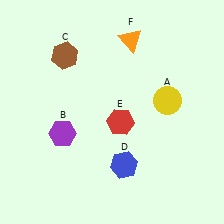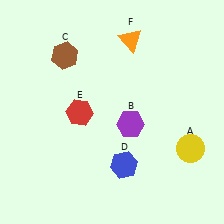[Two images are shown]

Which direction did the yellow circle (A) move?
The yellow circle (A) moved down.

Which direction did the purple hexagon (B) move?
The purple hexagon (B) moved right.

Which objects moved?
The objects that moved are: the yellow circle (A), the purple hexagon (B), the red hexagon (E).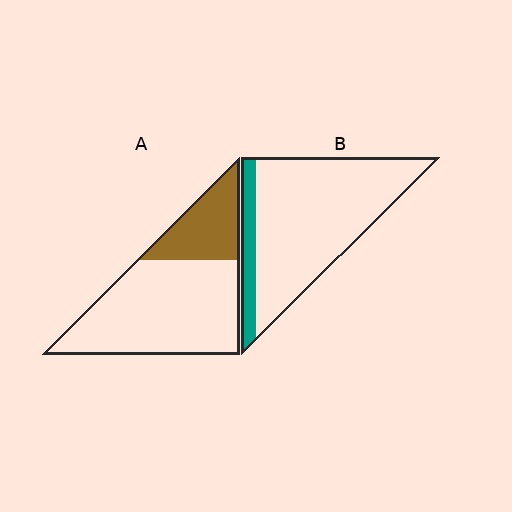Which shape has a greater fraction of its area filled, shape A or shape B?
Shape A.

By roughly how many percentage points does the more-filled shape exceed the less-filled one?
By roughly 15 percentage points (A over B).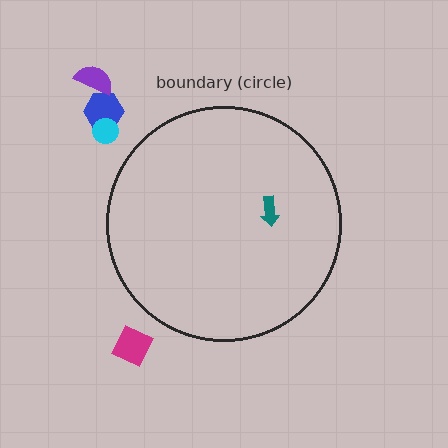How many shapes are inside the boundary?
1 inside, 4 outside.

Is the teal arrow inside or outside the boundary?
Inside.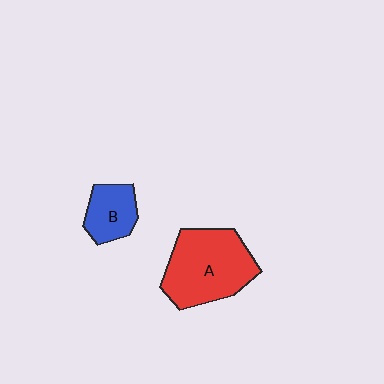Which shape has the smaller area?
Shape B (blue).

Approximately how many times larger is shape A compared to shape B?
Approximately 2.2 times.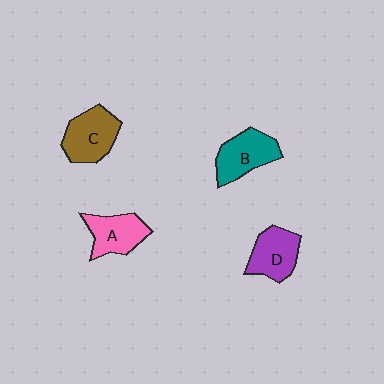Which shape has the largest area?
Shape C (brown).